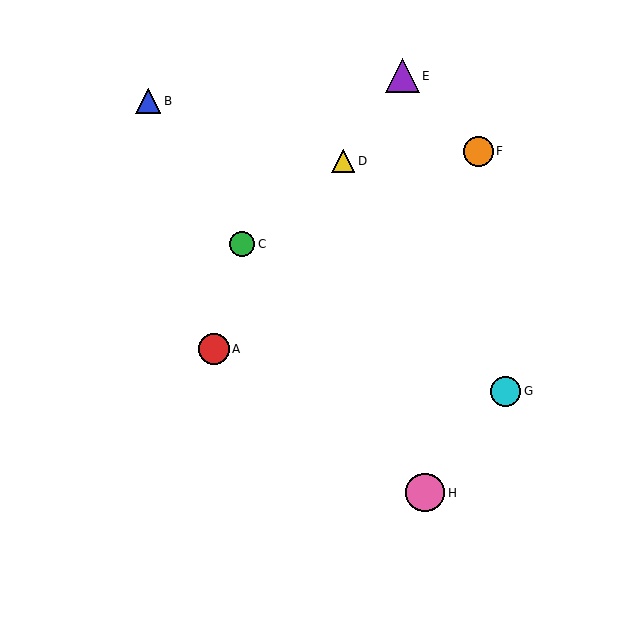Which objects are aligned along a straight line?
Objects A, D, E are aligned along a straight line.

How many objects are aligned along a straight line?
3 objects (A, D, E) are aligned along a straight line.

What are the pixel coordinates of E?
Object E is at (402, 76).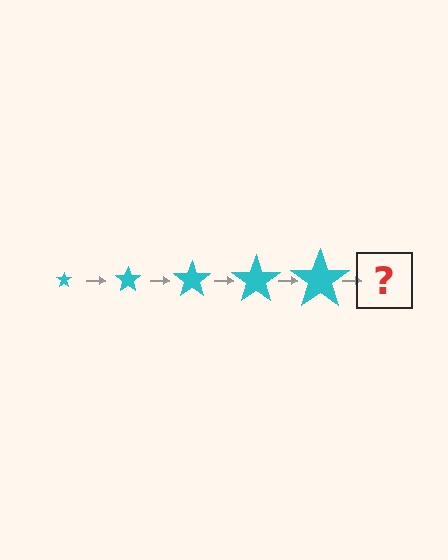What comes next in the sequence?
The next element should be a cyan star, larger than the previous one.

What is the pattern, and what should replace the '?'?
The pattern is that the star gets progressively larger each step. The '?' should be a cyan star, larger than the previous one.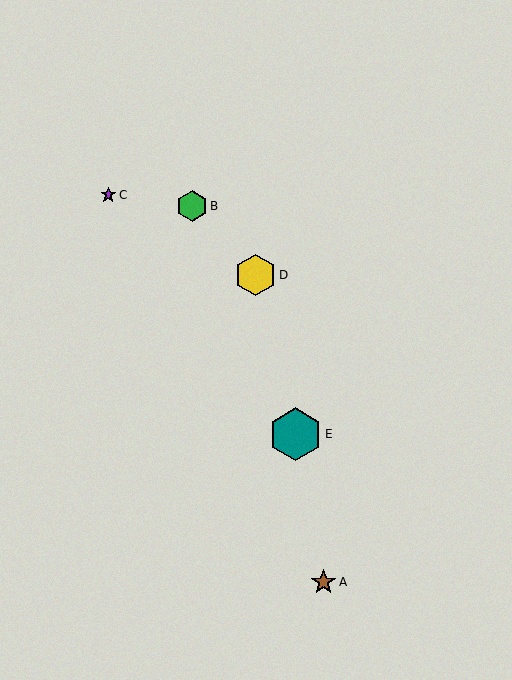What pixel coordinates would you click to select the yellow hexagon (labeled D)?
Click at (255, 275) to select the yellow hexagon D.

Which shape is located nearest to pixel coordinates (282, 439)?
The teal hexagon (labeled E) at (296, 434) is nearest to that location.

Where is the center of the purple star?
The center of the purple star is at (108, 195).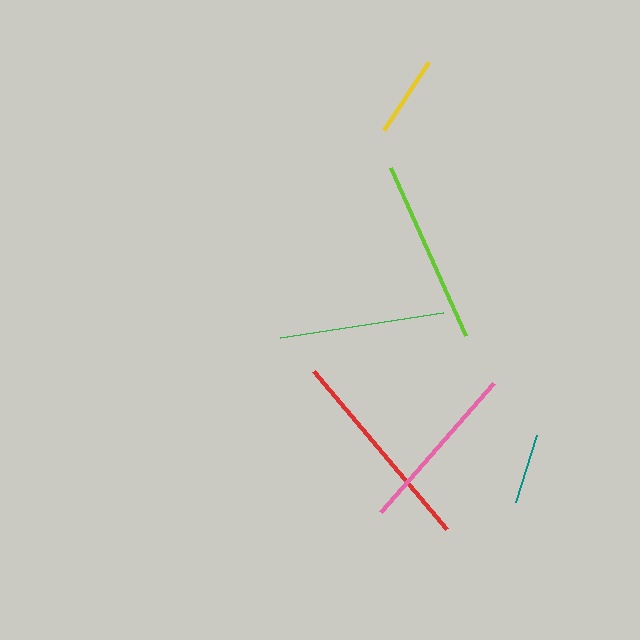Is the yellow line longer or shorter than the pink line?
The pink line is longer than the yellow line.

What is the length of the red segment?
The red segment is approximately 206 pixels long.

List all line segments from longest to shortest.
From longest to shortest: red, lime, pink, green, yellow, teal.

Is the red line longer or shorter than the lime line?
The red line is longer than the lime line.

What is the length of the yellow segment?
The yellow segment is approximately 82 pixels long.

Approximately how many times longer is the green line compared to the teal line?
The green line is approximately 2.4 times the length of the teal line.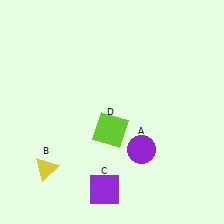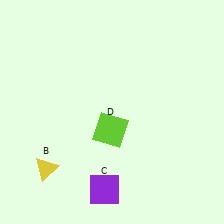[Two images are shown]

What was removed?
The purple circle (A) was removed in Image 2.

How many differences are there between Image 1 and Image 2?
There is 1 difference between the two images.